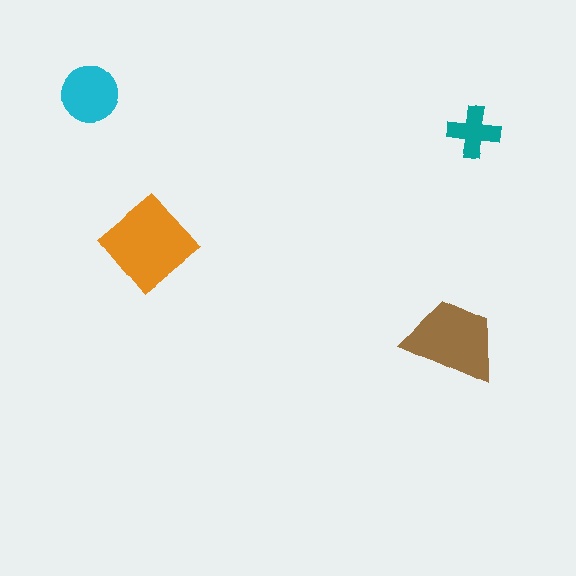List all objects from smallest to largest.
The teal cross, the cyan circle, the brown trapezoid, the orange diamond.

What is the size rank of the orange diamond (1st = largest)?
1st.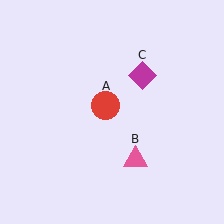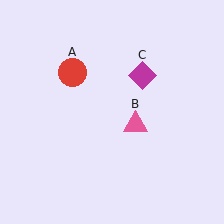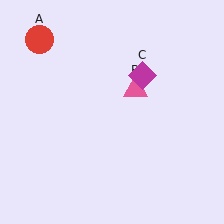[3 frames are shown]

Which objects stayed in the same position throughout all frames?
Magenta diamond (object C) remained stationary.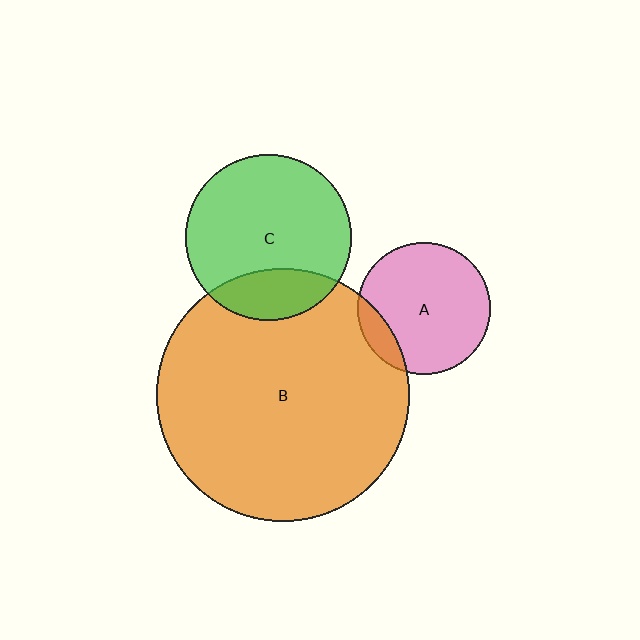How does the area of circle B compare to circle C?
Approximately 2.3 times.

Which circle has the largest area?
Circle B (orange).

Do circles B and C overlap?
Yes.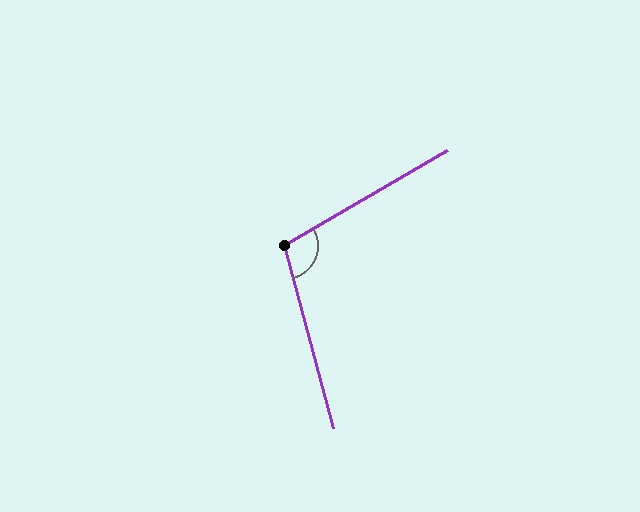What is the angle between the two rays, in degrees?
Approximately 106 degrees.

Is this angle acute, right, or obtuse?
It is obtuse.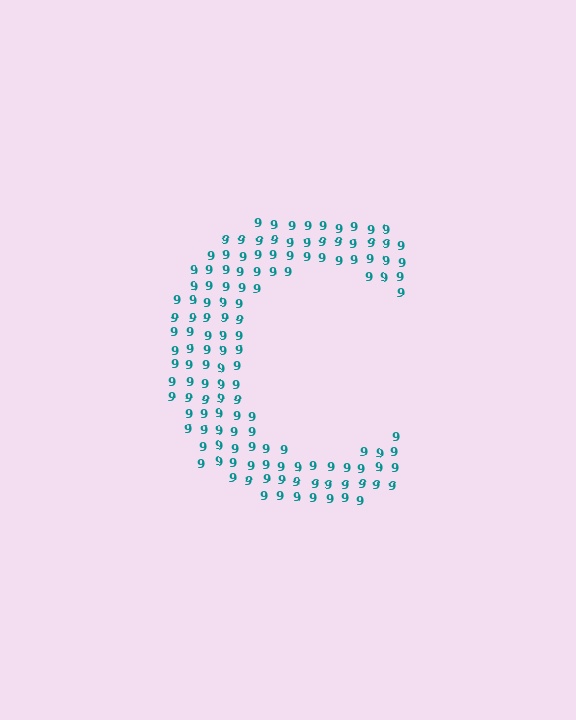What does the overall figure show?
The overall figure shows the letter C.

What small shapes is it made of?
It is made of small digit 9's.